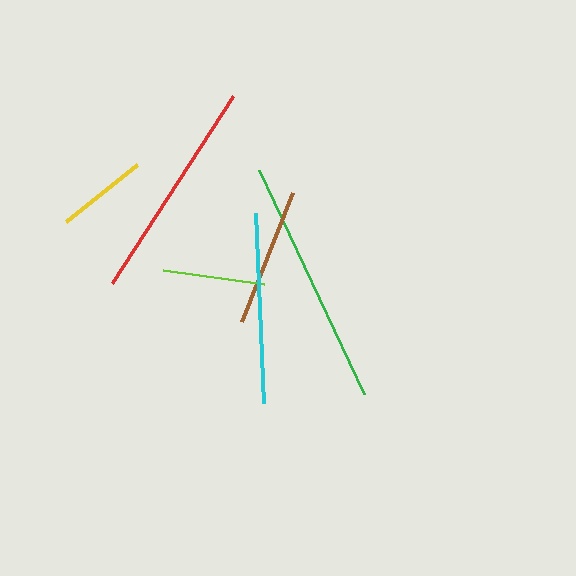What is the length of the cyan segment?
The cyan segment is approximately 190 pixels long.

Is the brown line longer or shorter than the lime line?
The brown line is longer than the lime line.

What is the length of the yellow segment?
The yellow segment is approximately 92 pixels long.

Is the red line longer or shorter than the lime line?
The red line is longer than the lime line.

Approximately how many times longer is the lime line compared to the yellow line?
The lime line is approximately 1.1 times the length of the yellow line.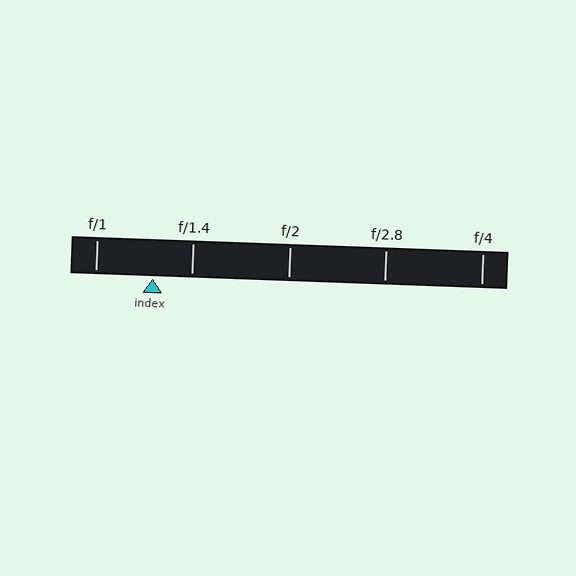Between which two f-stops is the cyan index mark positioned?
The index mark is between f/1 and f/1.4.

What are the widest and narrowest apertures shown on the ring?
The widest aperture shown is f/1 and the narrowest is f/4.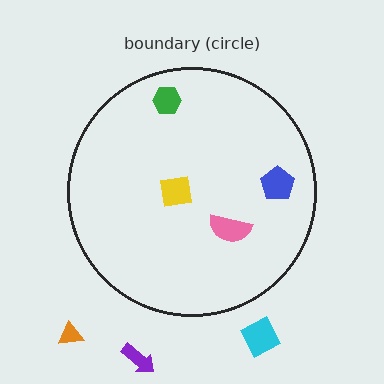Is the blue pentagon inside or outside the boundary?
Inside.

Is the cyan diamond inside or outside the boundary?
Outside.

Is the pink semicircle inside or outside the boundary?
Inside.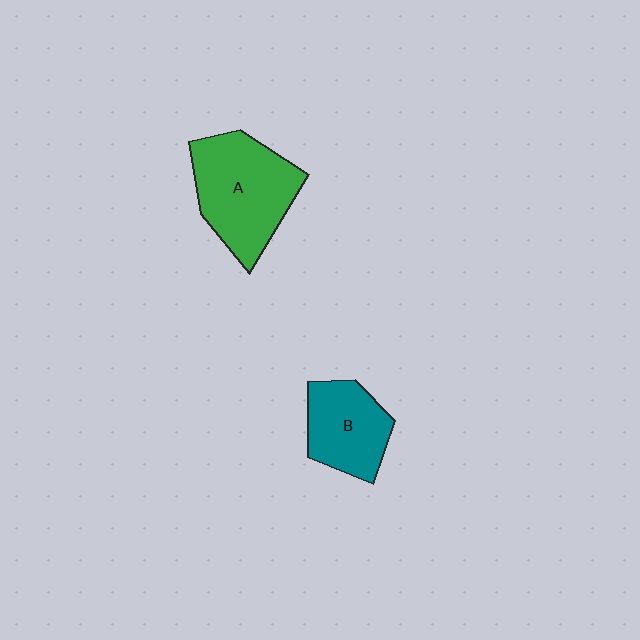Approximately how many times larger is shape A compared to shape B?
Approximately 1.5 times.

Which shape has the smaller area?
Shape B (teal).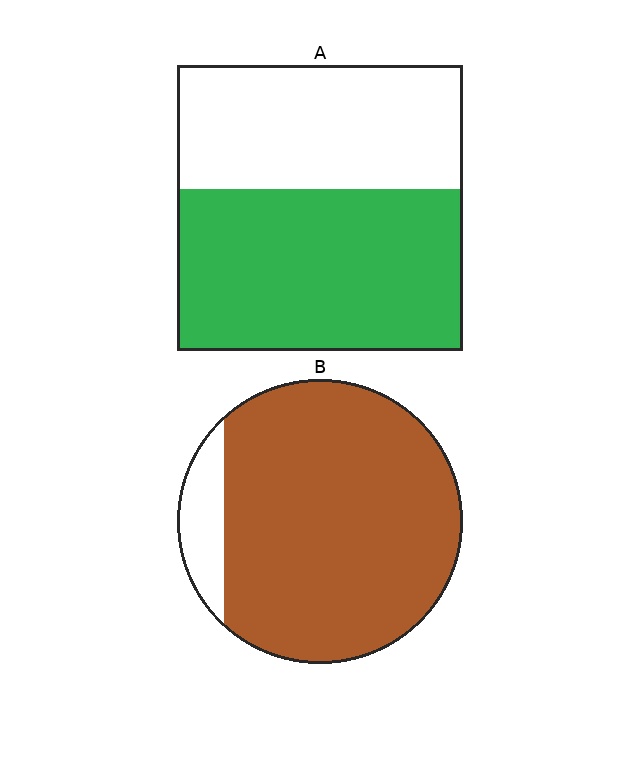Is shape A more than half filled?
Yes.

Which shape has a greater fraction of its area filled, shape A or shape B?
Shape B.